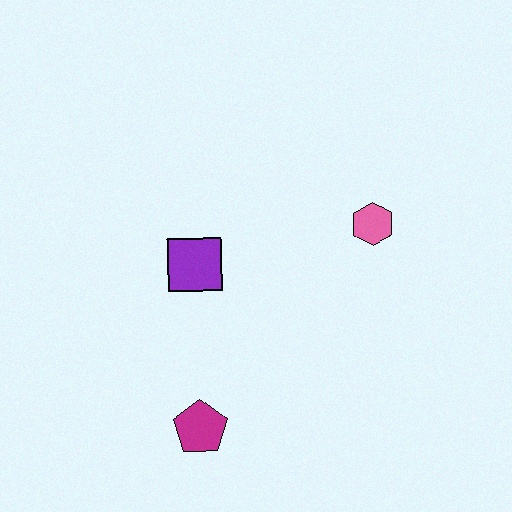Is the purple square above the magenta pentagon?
Yes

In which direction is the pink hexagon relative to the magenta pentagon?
The pink hexagon is above the magenta pentagon.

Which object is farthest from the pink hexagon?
The magenta pentagon is farthest from the pink hexagon.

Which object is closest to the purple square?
The magenta pentagon is closest to the purple square.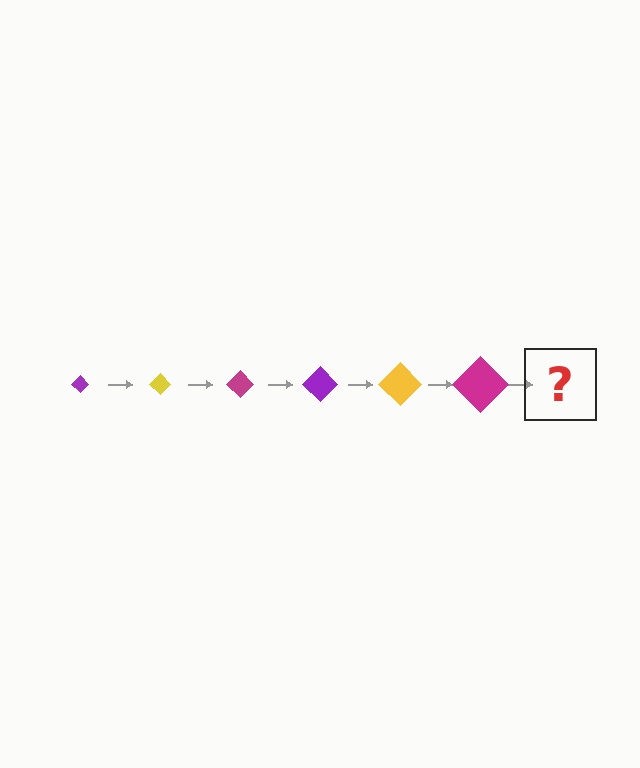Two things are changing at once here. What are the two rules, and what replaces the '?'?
The two rules are that the diamond grows larger each step and the color cycles through purple, yellow, and magenta. The '?' should be a purple diamond, larger than the previous one.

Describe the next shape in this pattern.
It should be a purple diamond, larger than the previous one.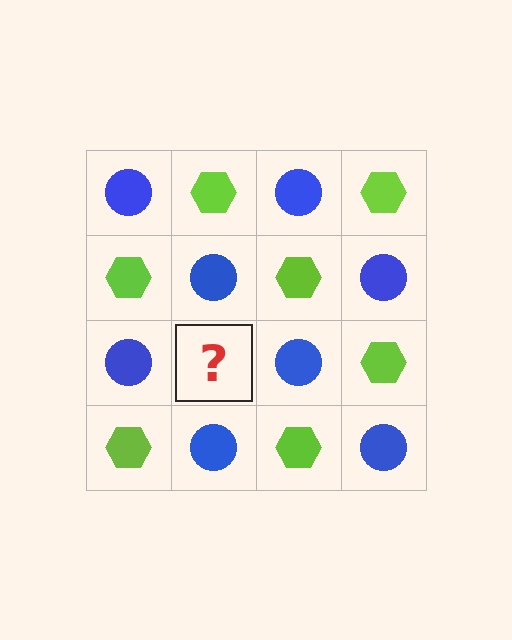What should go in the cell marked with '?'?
The missing cell should contain a lime hexagon.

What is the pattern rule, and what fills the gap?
The rule is that it alternates blue circle and lime hexagon in a checkerboard pattern. The gap should be filled with a lime hexagon.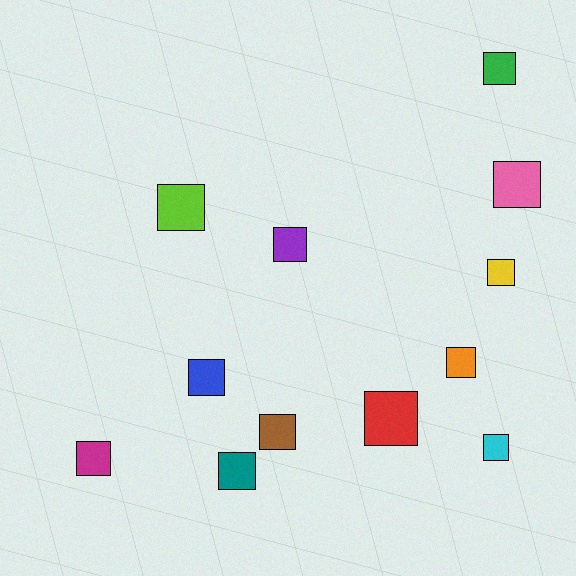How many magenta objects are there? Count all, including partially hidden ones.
There is 1 magenta object.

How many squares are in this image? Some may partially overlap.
There are 12 squares.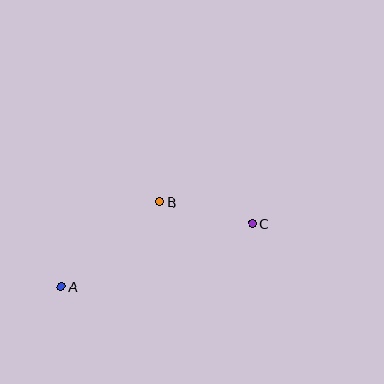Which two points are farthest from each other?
Points A and C are farthest from each other.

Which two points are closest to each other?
Points B and C are closest to each other.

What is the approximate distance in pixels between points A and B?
The distance between A and B is approximately 130 pixels.